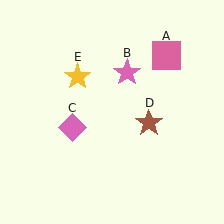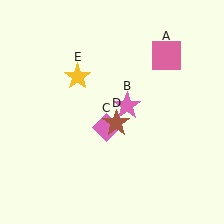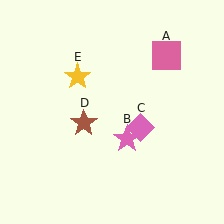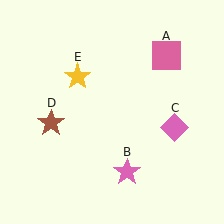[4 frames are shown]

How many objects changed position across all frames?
3 objects changed position: pink star (object B), pink diamond (object C), brown star (object D).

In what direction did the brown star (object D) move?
The brown star (object D) moved left.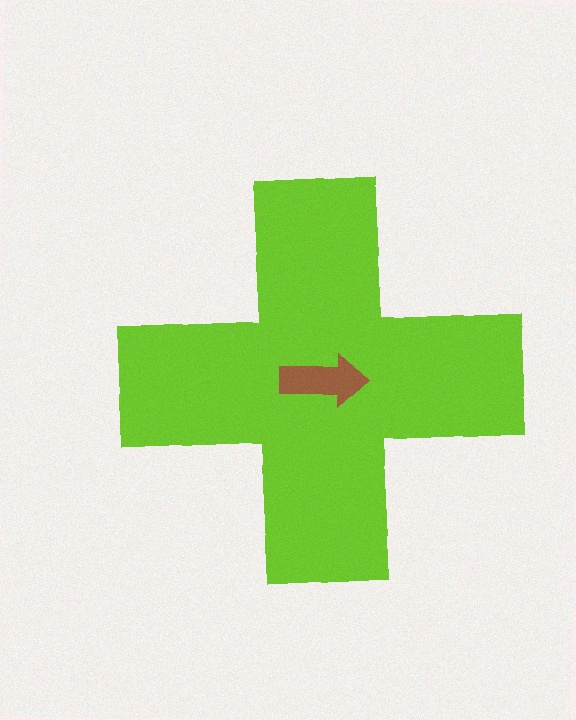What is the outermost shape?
The lime cross.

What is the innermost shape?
The brown arrow.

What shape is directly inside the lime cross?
The brown arrow.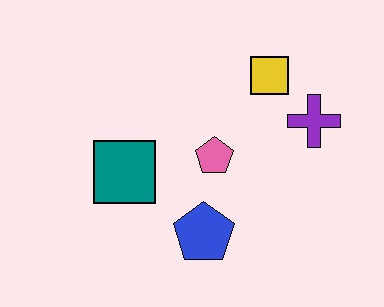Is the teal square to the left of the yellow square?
Yes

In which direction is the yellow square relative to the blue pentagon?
The yellow square is above the blue pentagon.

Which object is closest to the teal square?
The pink pentagon is closest to the teal square.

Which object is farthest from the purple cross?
The teal square is farthest from the purple cross.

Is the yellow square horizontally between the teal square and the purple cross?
Yes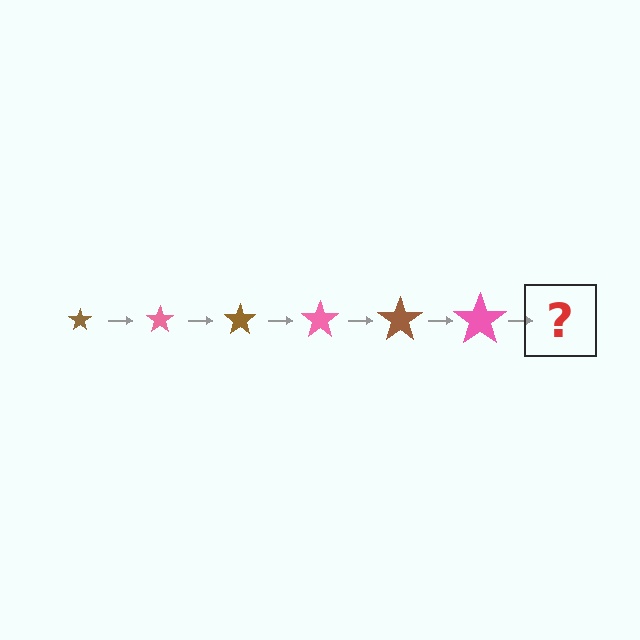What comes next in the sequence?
The next element should be a brown star, larger than the previous one.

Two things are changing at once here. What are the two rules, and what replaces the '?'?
The two rules are that the star grows larger each step and the color cycles through brown and pink. The '?' should be a brown star, larger than the previous one.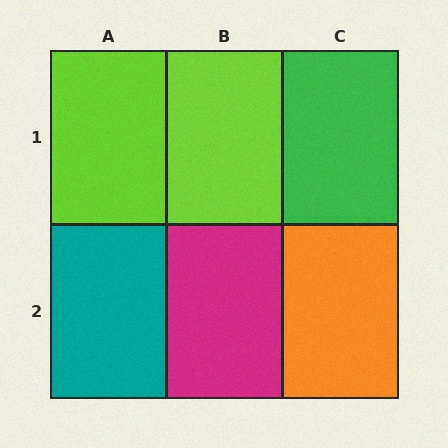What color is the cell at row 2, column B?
Magenta.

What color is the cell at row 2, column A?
Teal.